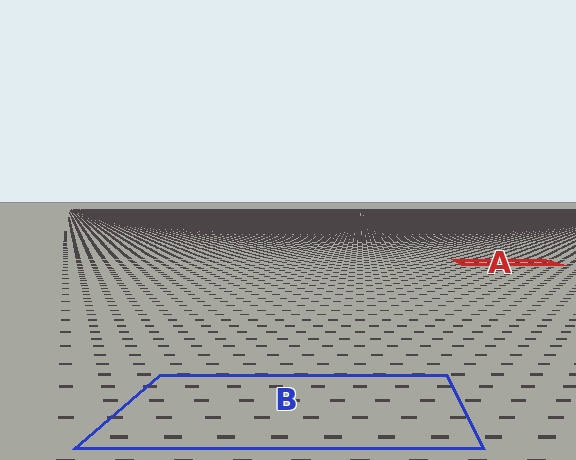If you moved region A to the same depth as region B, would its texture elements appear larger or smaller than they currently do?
They would appear larger. At a closer depth, the same texture elements are projected at a bigger on-screen size.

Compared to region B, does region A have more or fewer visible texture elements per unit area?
Region A has more texture elements per unit area — they are packed more densely because it is farther away.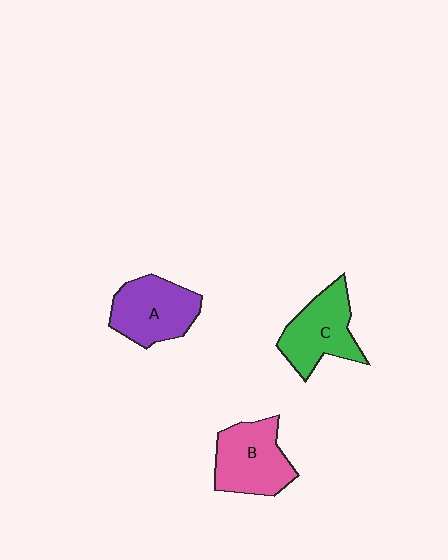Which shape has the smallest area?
Shape C (green).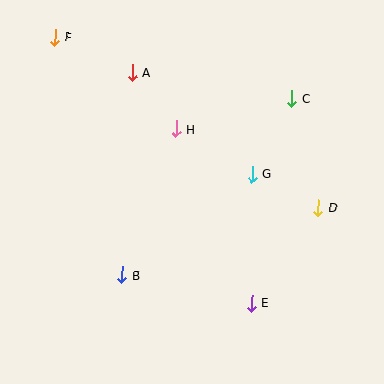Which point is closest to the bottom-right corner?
Point E is closest to the bottom-right corner.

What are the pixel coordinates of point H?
Point H is at (176, 129).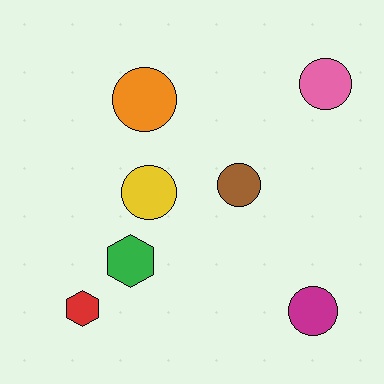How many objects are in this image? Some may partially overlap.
There are 7 objects.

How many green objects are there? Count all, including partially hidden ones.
There is 1 green object.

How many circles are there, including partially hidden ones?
There are 5 circles.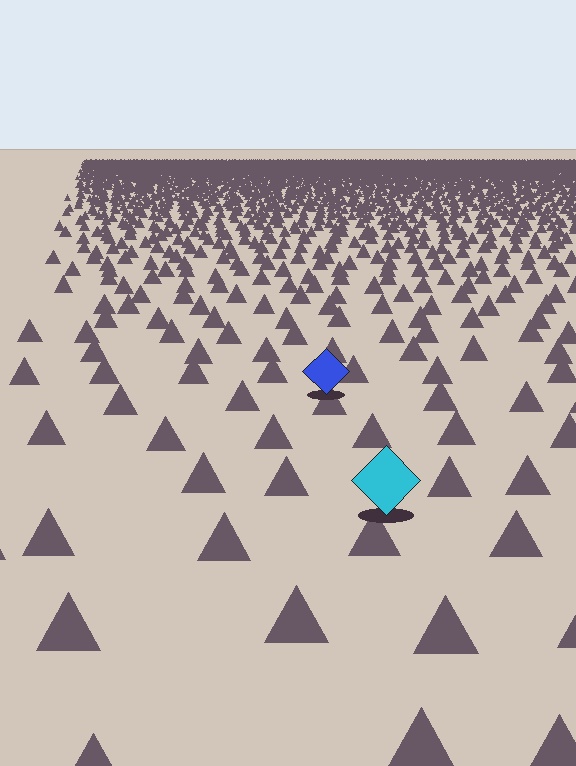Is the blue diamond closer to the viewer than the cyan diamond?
No. The cyan diamond is closer — you can tell from the texture gradient: the ground texture is coarser near it.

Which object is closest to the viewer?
The cyan diamond is closest. The texture marks near it are larger and more spread out.